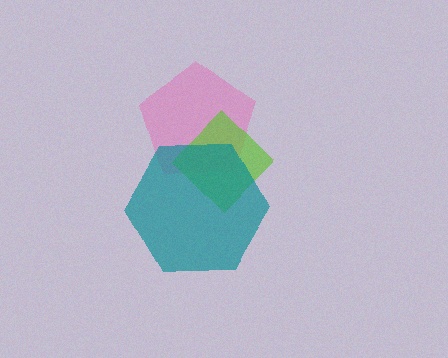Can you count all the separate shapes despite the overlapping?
Yes, there are 3 separate shapes.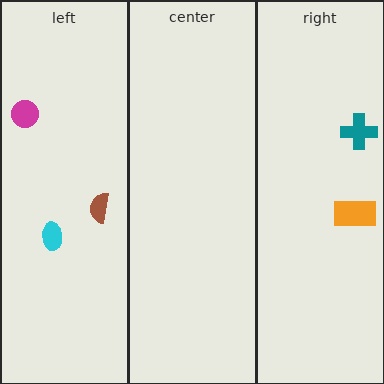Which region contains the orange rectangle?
The right region.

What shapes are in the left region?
The magenta circle, the cyan ellipse, the brown semicircle.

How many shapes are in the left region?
3.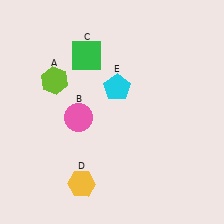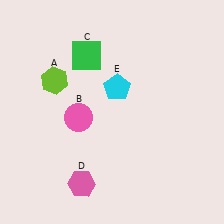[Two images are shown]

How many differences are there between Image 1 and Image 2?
There is 1 difference between the two images.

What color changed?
The hexagon (D) changed from yellow in Image 1 to pink in Image 2.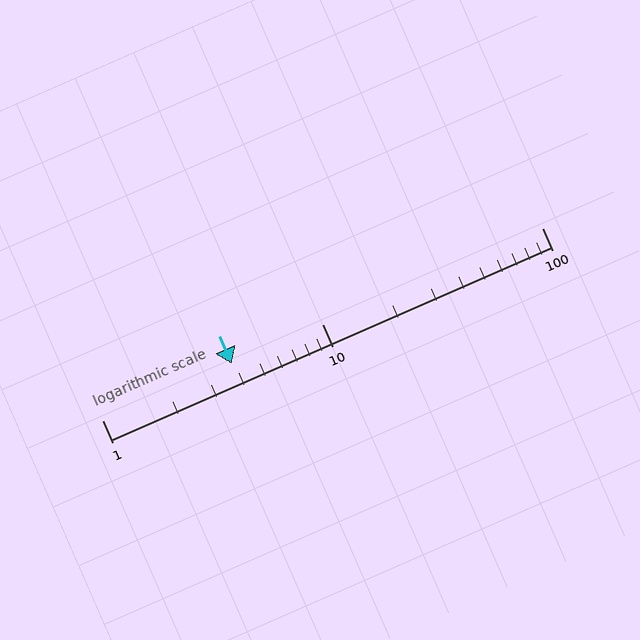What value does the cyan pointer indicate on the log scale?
The pointer indicates approximately 3.9.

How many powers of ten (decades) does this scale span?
The scale spans 2 decades, from 1 to 100.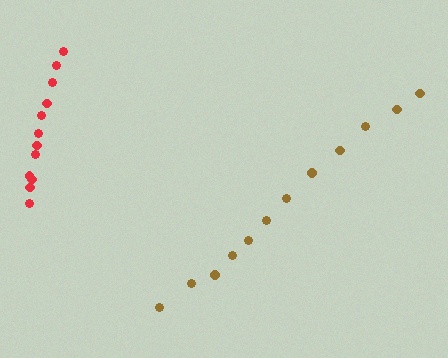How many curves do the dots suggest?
There are 2 distinct paths.